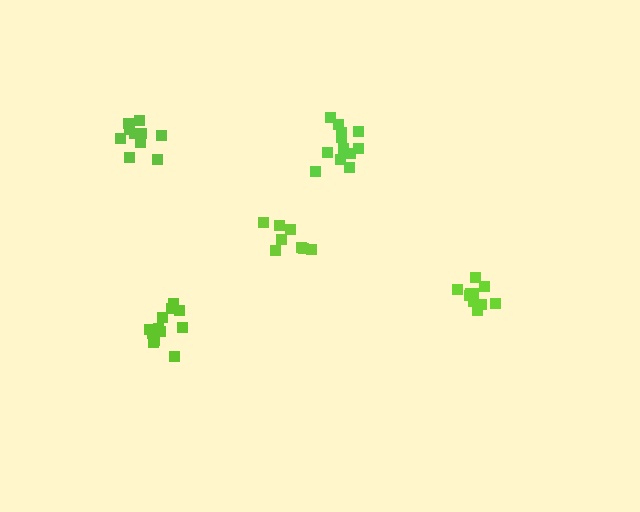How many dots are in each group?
Group 1: 10 dots, Group 2: 10 dots, Group 3: 12 dots, Group 4: 12 dots, Group 5: 8 dots (52 total).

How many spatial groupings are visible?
There are 5 spatial groupings.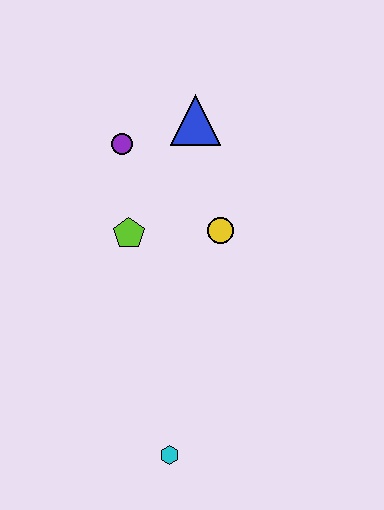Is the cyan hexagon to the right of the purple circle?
Yes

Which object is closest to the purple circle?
The blue triangle is closest to the purple circle.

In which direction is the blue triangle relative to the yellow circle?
The blue triangle is above the yellow circle.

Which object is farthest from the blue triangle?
The cyan hexagon is farthest from the blue triangle.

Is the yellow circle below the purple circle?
Yes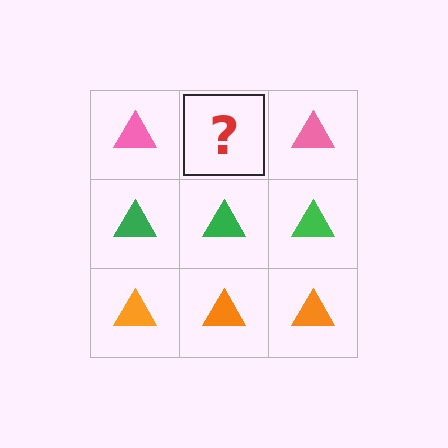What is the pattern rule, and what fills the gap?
The rule is that each row has a consistent color. The gap should be filled with a pink triangle.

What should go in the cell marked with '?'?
The missing cell should contain a pink triangle.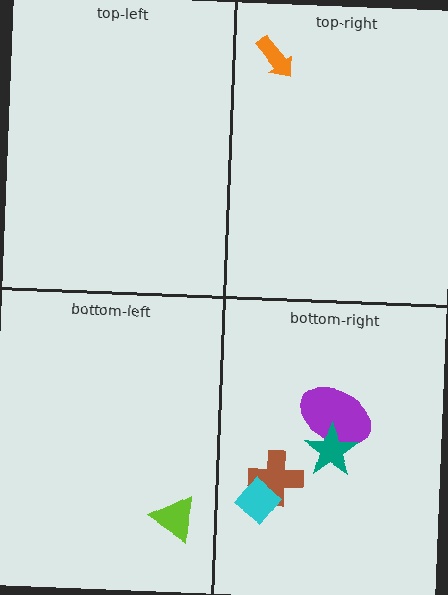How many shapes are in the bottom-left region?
1.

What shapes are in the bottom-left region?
The lime triangle.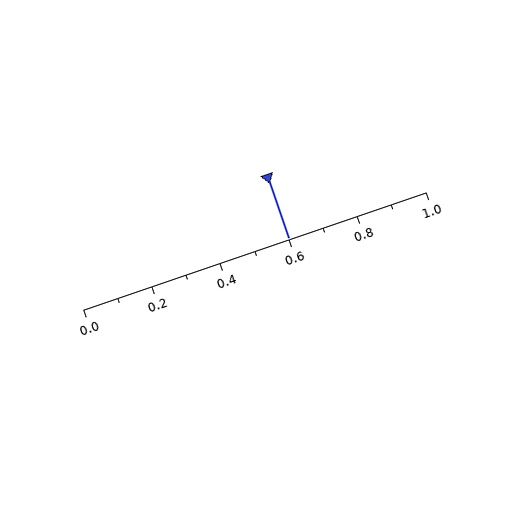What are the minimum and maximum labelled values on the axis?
The axis runs from 0.0 to 1.0.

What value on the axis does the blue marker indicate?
The marker indicates approximately 0.6.